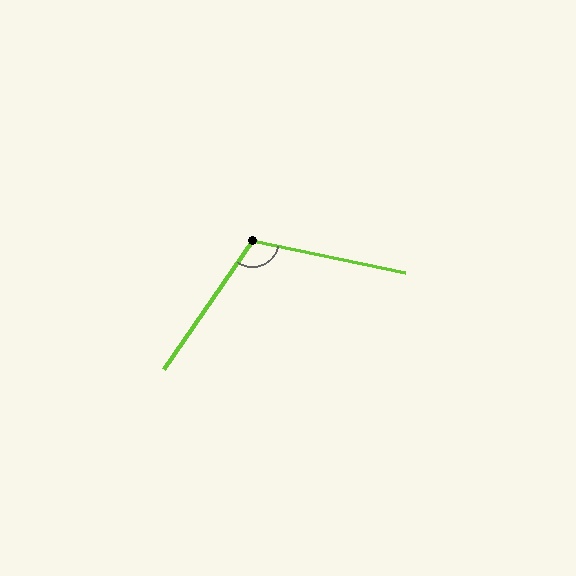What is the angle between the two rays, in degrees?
Approximately 113 degrees.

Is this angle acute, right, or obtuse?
It is obtuse.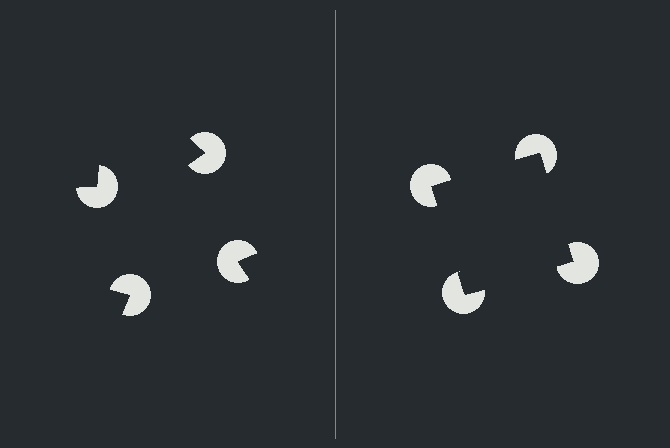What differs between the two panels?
The pac-man discs are positioned identically on both sides; only the wedge orientations differ. On the right they align to a square; on the left they are misaligned.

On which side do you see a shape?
An illusory square appears on the right side. On the left side the wedge cuts are rotated, so no coherent shape forms.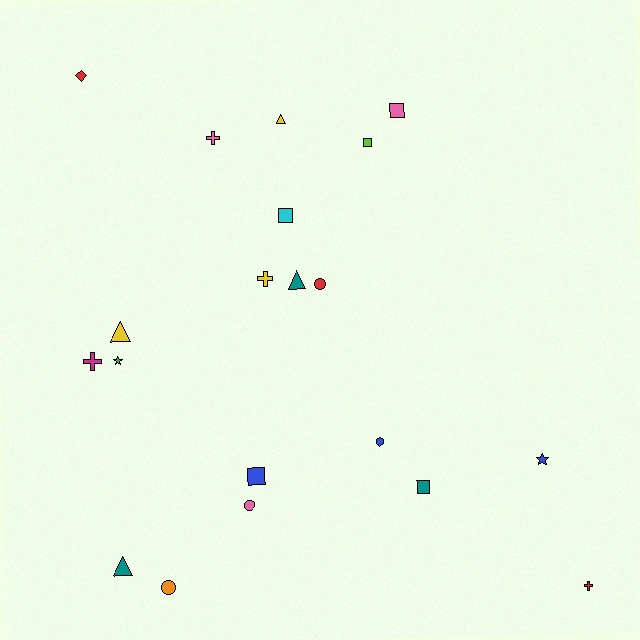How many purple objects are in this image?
There are no purple objects.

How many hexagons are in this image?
There is 1 hexagon.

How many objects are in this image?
There are 20 objects.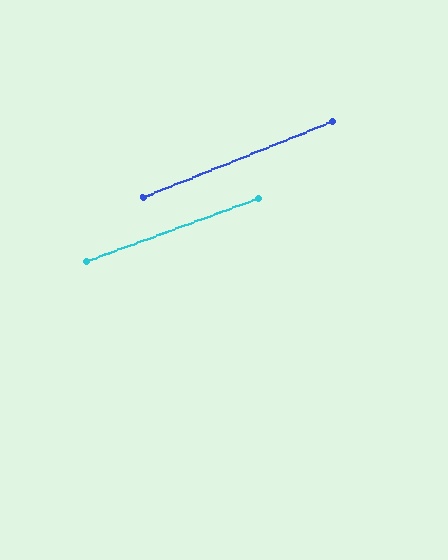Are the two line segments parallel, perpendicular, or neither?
Parallel — their directions differ by only 1.6°.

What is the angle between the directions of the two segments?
Approximately 2 degrees.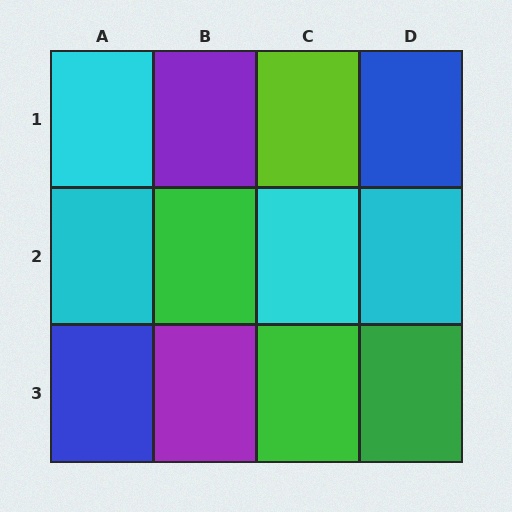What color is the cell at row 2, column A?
Cyan.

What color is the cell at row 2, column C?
Cyan.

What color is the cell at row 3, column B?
Purple.